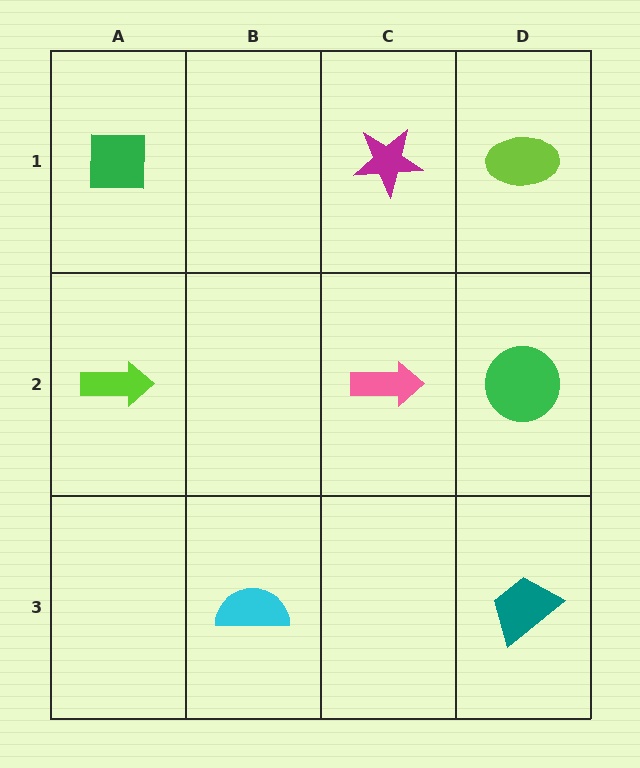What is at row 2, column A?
A lime arrow.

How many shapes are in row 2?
3 shapes.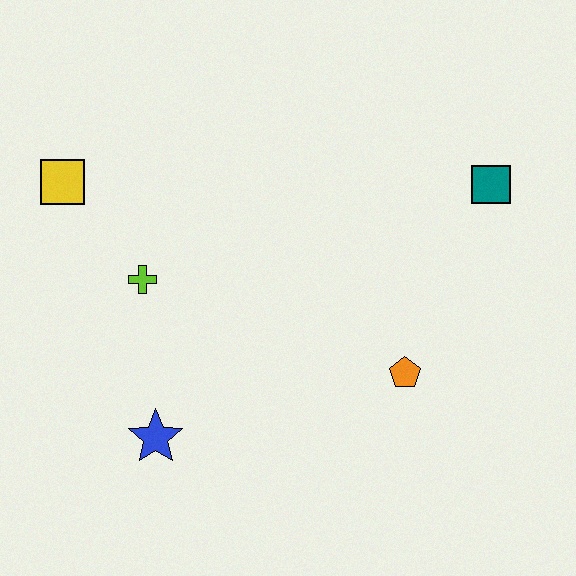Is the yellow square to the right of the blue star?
No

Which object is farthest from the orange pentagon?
The yellow square is farthest from the orange pentagon.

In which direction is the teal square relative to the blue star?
The teal square is to the right of the blue star.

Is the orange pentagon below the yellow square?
Yes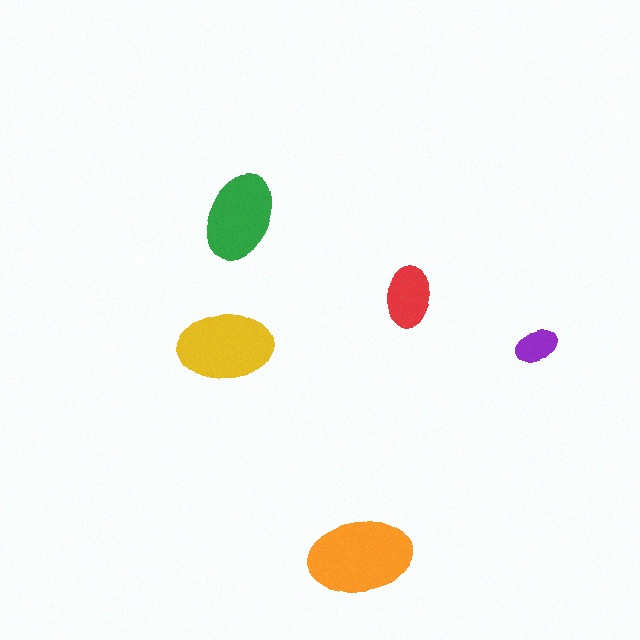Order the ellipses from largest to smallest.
the orange one, the yellow one, the green one, the red one, the purple one.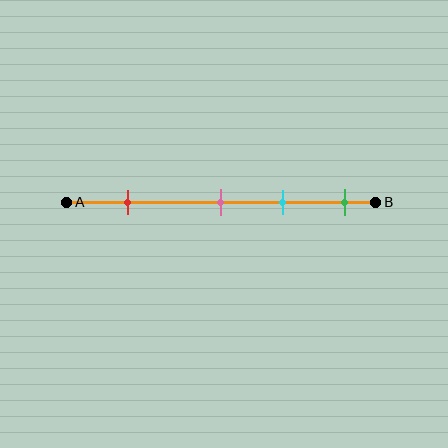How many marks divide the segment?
There are 4 marks dividing the segment.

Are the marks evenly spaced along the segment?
No, the marks are not evenly spaced.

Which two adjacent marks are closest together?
The pink and cyan marks are the closest adjacent pair.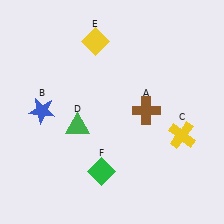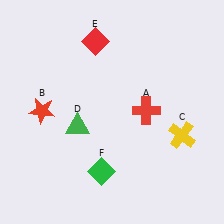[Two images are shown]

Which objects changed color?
A changed from brown to red. B changed from blue to red. E changed from yellow to red.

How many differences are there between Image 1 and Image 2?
There are 3 differences between the two images.